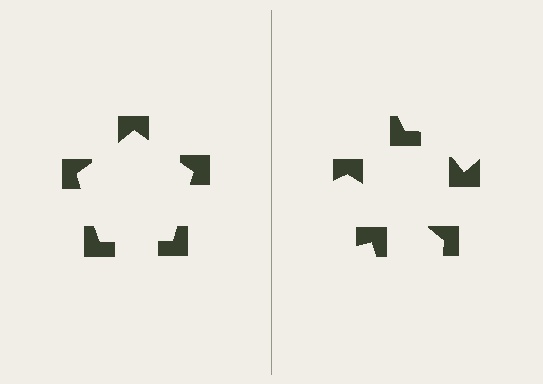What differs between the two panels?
The notched squares are positioned identically on both sides; only the wedge orientations differ. On the left they align to a pentagon; on the right they are misaligned.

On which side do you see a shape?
An illusory pentagon appears on the left side. On the right side the wedge cuts are rotated, so no coherent shape forms.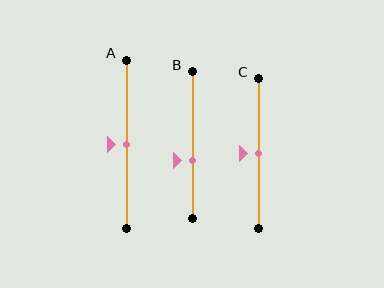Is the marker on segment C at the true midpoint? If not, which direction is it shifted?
Yes, the marker on segment C is at the true midpoint.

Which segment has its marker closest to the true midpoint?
Segment A has its marker closest to the true midpoint.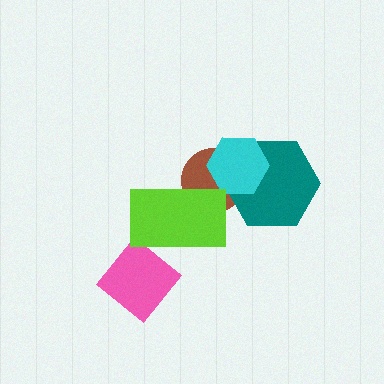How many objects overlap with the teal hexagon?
2 objects overlap with the teal hexagon.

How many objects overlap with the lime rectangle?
1 object overlaps with the lime rectangle.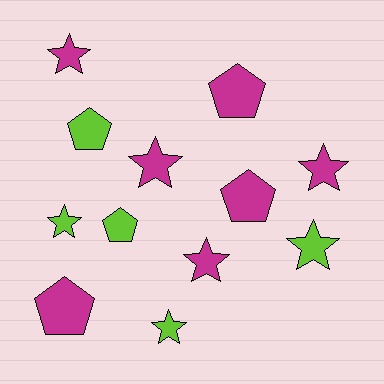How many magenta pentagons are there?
There are 3 magenta pentagons.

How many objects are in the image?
There are 12 objects.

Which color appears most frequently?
Magenta, with 7 objects.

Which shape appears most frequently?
Star, with 7 objects.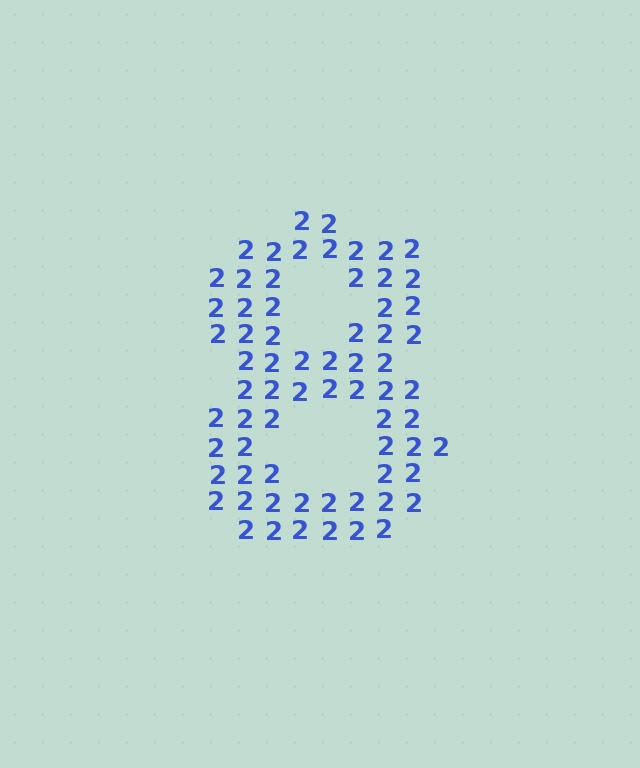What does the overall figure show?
The overall figure shows the digit 8.